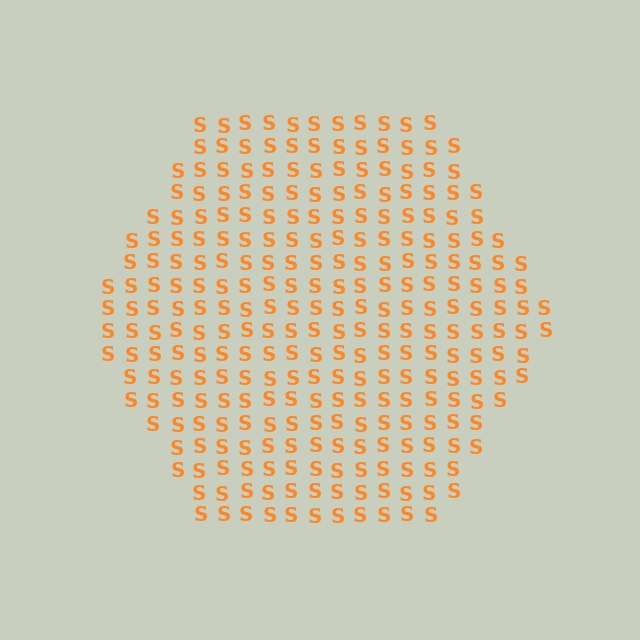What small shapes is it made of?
It is made of small letter S's.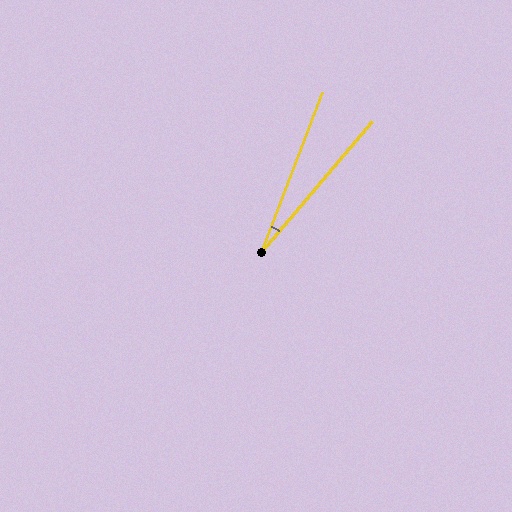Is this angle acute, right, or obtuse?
It is acute.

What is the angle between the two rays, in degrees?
Approximately 19 degrees.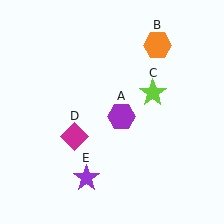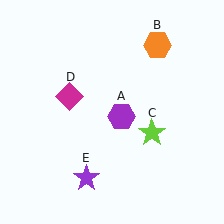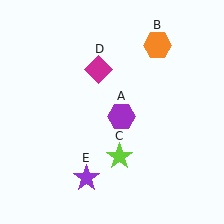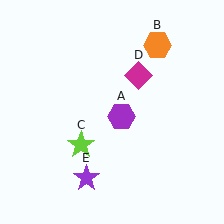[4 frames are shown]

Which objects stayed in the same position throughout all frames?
Purple hexagon (object A) and orange hexagon (object B) and purple star (object E) remained stationary.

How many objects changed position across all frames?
2 objects changed position: lime star (object C), magenta diamond (object D).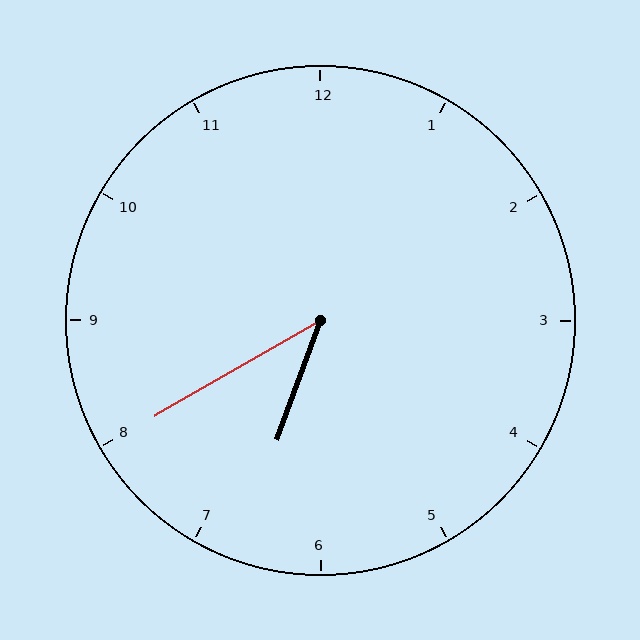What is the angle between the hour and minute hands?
Approximately 40 degrees.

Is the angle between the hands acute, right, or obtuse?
It is acute.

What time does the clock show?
6:40.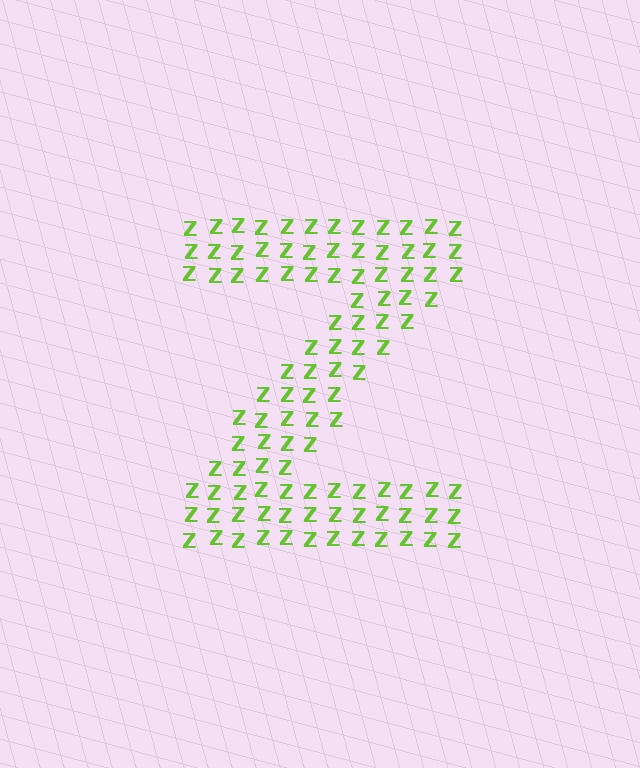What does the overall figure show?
The overall figure shows the letter Z.